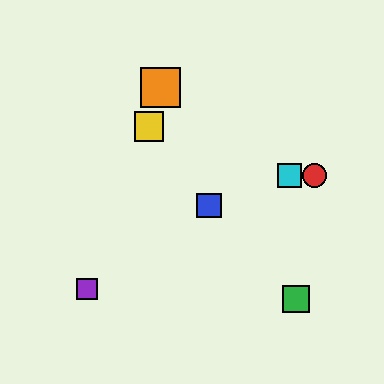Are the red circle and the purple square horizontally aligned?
No, the red circle is at y≈175 and the purple square is at y≈289.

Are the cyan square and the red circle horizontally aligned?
Yes, both are at y≈175.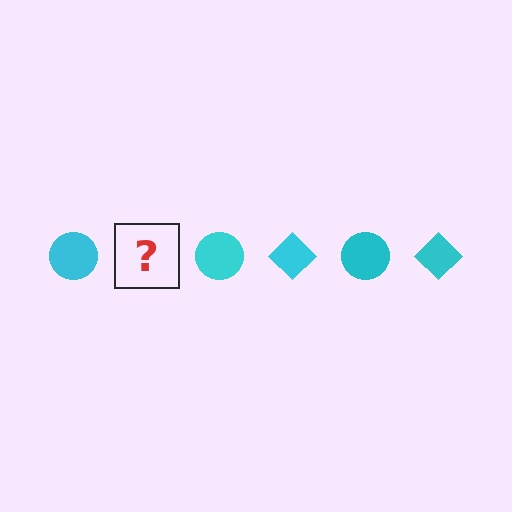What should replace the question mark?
The question mark should be replaced with a cyan diamond.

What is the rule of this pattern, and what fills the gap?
The rule is that the pattern cycles through circle, diamond shapes in cyan. The gap should be filled with a cyan diamond.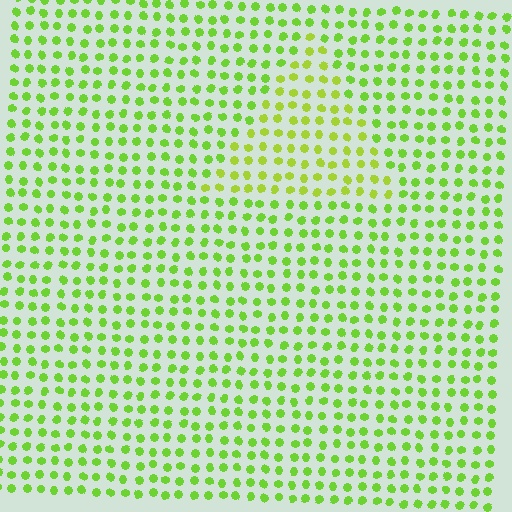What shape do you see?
I see a triangle.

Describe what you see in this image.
The image is filled with small lime elements in a uniform arrangement. A triangle-shaped region is visible where the elements are tinted to a slightly different hue, forming a subtle color boundary.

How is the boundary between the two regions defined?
The boundary is defined purely by a slight shift in hue (about 20 degrees). Spacing, size, and orientation are identical on both sides.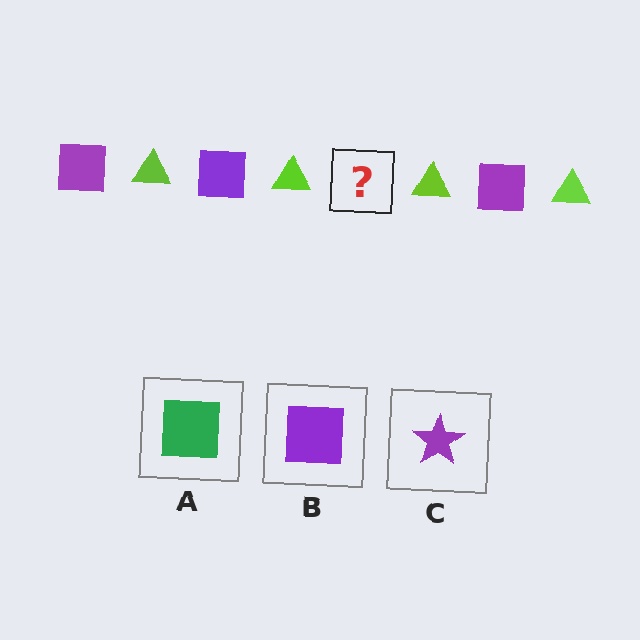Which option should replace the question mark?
Option B.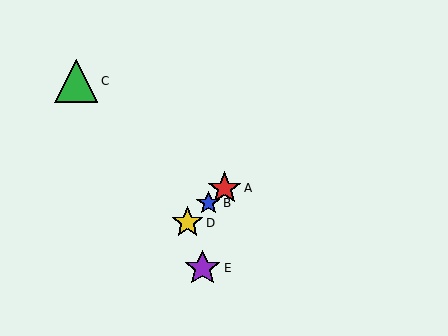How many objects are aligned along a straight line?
3 objects (A, B, D) are aligned along a straight line.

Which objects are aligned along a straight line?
Objects A, B, D are aligned along a straight line.